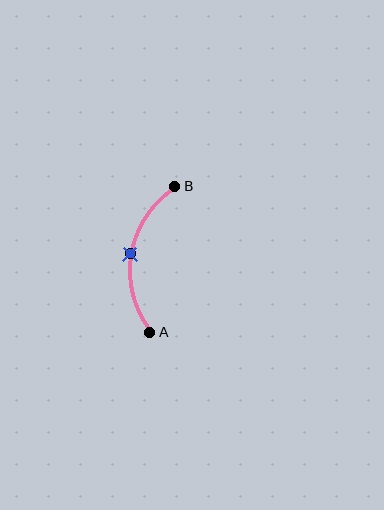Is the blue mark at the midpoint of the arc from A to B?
Yes. The blue mark lies on the arc at equal arc-length from both A and B — it is the arc midpoint.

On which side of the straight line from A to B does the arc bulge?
The arc bulges to the left of the straight line connecting A and B.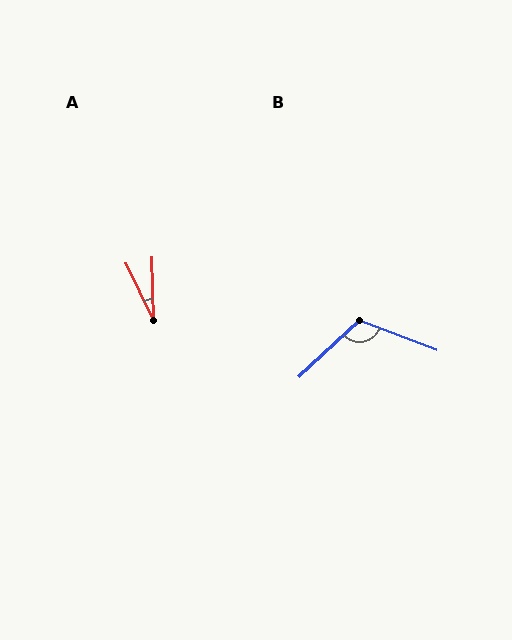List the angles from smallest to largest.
A (25°), B (116°).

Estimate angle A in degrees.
Approximately 25 degrees.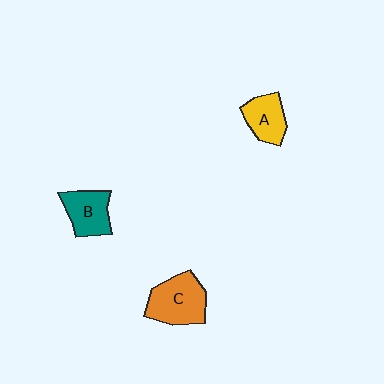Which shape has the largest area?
Shape C (orange).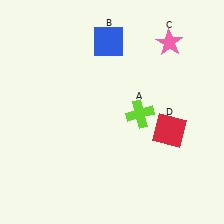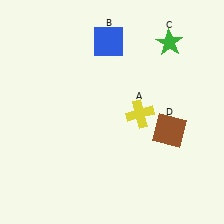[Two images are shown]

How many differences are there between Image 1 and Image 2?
There are 3 differences between the two images.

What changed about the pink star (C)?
In Image 1, C is pink. In Image 2, it changed to green.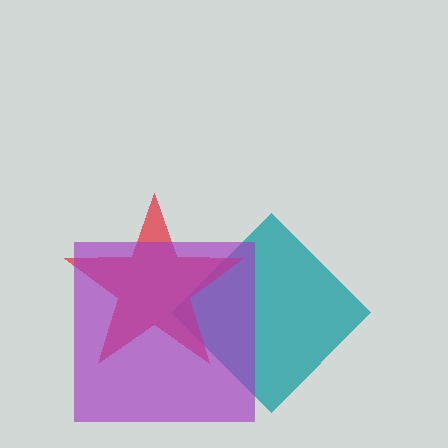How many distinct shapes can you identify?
There are 3 distinct shapes: a teal diamond, a red star, a purple square.